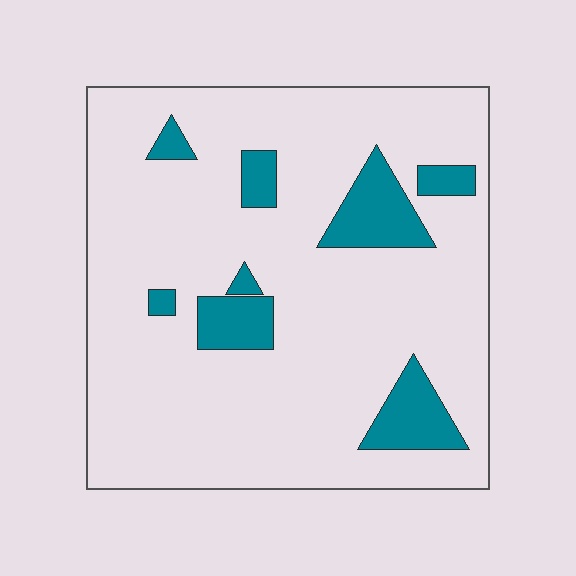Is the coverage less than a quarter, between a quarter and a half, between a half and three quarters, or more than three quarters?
Less than a quarter.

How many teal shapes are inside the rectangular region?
8.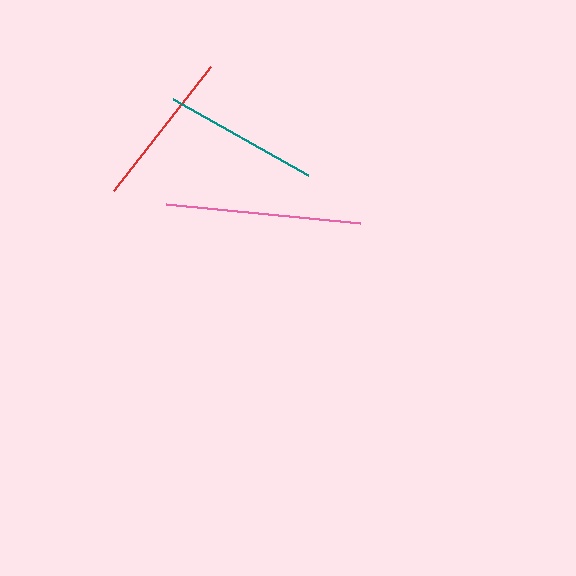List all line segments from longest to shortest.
From longest to shortest: pink, red, teal.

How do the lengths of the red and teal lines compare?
The red and teal lines are approximately the same length.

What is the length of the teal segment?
The teal segment is approximately 156 pixels long.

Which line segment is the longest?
The pink line is the longest at approximately 195 pixels.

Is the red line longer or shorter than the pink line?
The pink line is longer than the red line.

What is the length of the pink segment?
The pink segment is approximately 195 pixels long.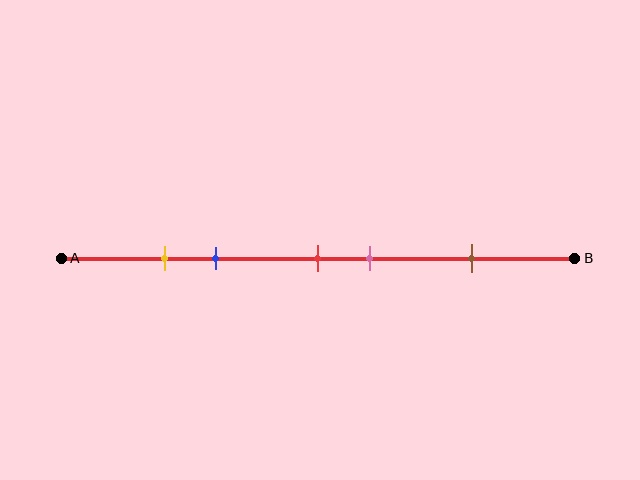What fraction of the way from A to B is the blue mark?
The blue mark is approximately 30% (0.3) of the way from A to B.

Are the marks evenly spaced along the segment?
No, the marks are not evenly spaced.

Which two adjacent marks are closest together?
The yellow and blue marks are the closest adjacent pair.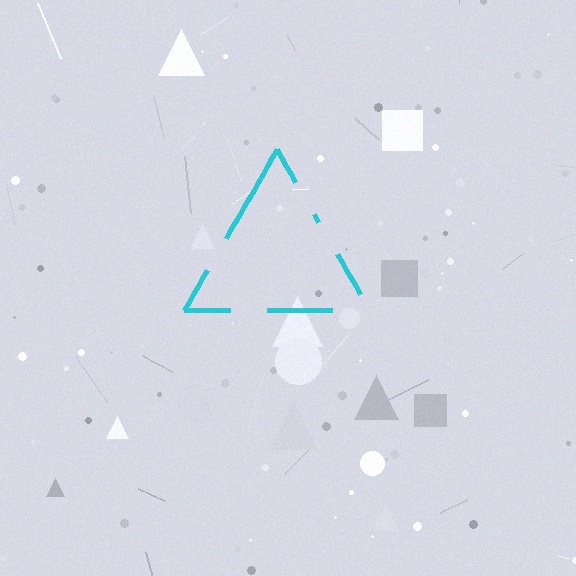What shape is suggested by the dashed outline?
The dashed outline suggests a triangle.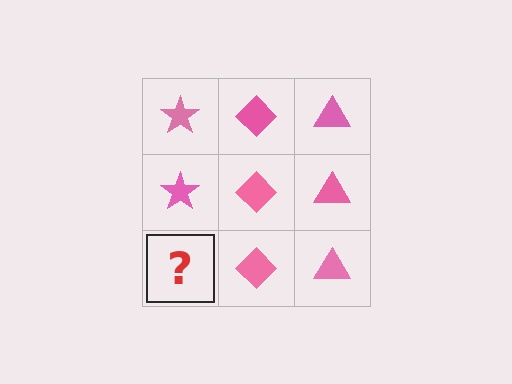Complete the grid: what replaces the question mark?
The question mark should be replaced with a pink star.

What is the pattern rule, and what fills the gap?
The rule is that each column has a consistent shape. The gap should be filled with a pink star.